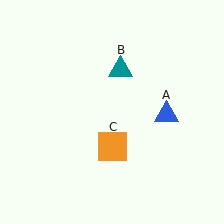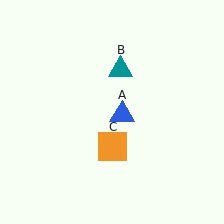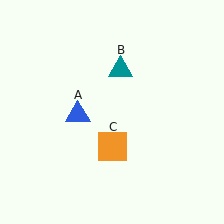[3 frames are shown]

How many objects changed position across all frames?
1 object changed position: blue triangle (object A).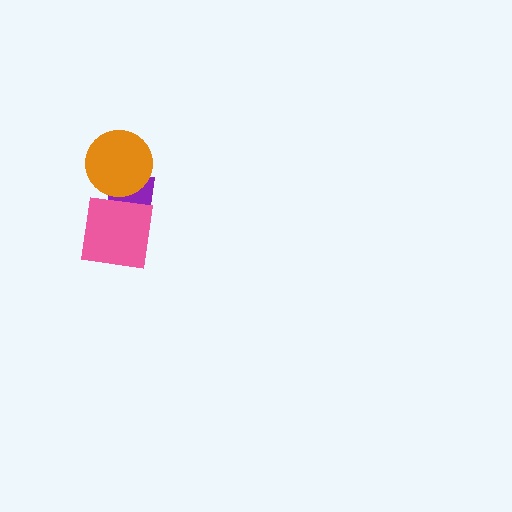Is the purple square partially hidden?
Yes, it is partially covered by another shape.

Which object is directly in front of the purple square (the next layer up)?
The orange circle is directly in front of the purple square.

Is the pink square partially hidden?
No, no other shape covers it.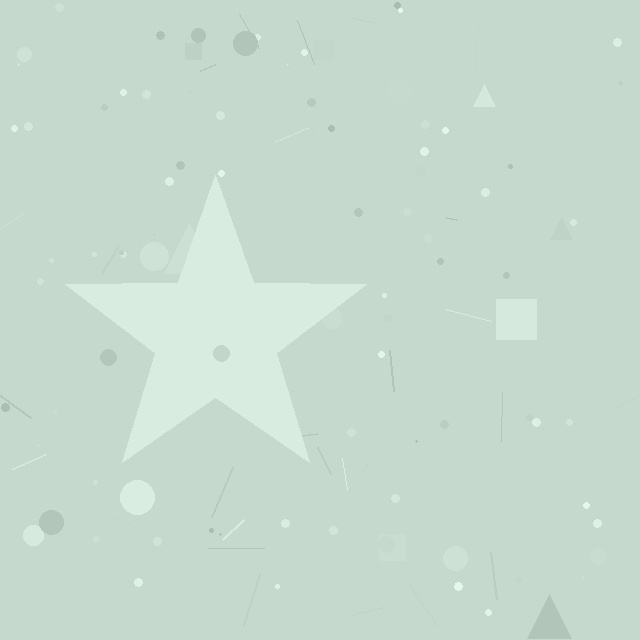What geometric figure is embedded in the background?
A star is embedded in the background.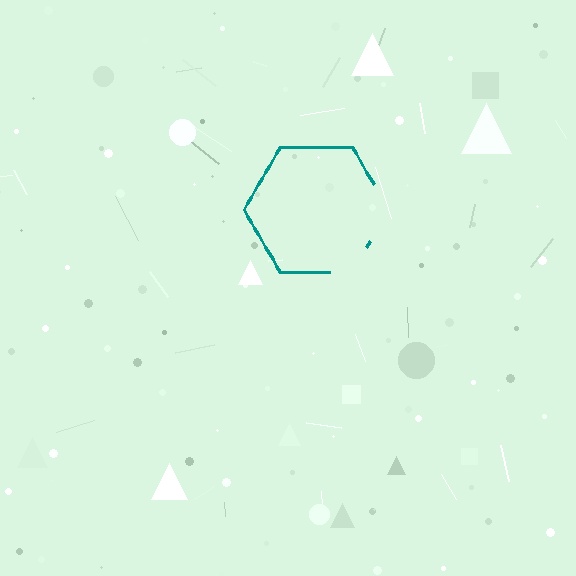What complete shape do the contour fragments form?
The contour fragments form a hexagon.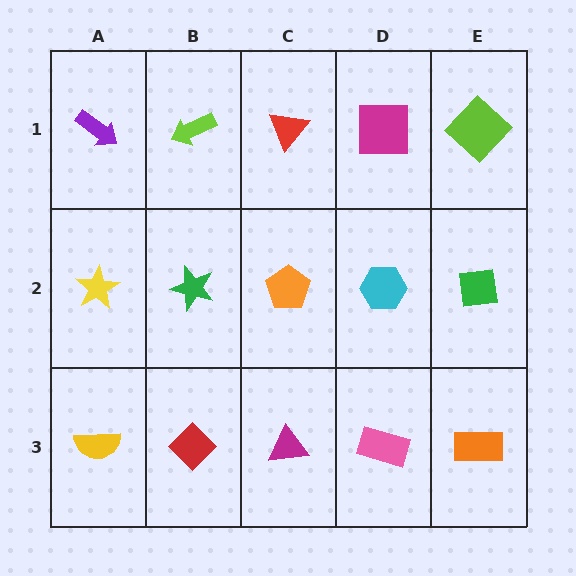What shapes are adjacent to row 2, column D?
A magenta square (row 1, column D), a pink rectangle (row 3, column D), an orange pentagon (row 2, column C), a green square (row 2, column E).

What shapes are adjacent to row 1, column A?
A yellow star (row 2, column A), a lime arrow (row 1, column B).